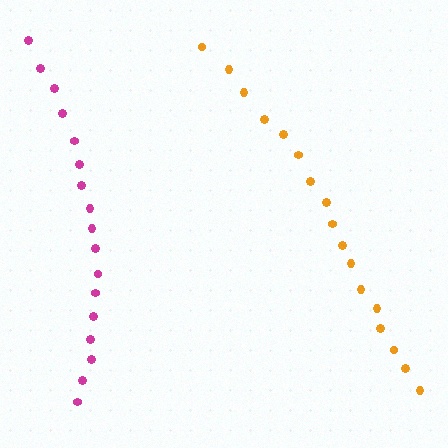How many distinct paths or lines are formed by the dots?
There are 2 distinct paths.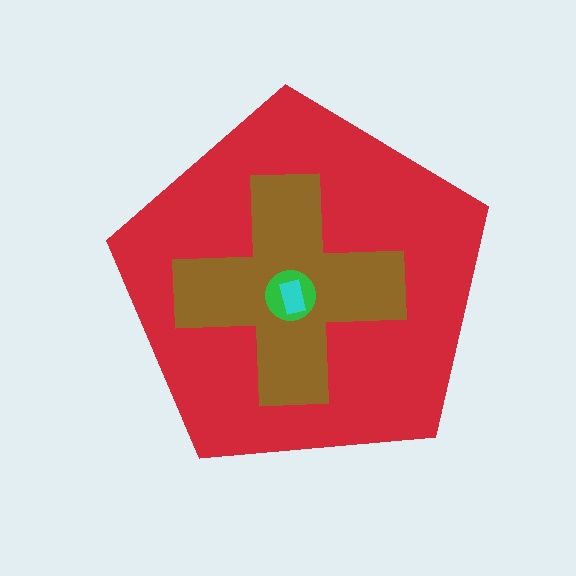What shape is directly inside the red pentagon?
The brown cross.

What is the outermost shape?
The red pentagon.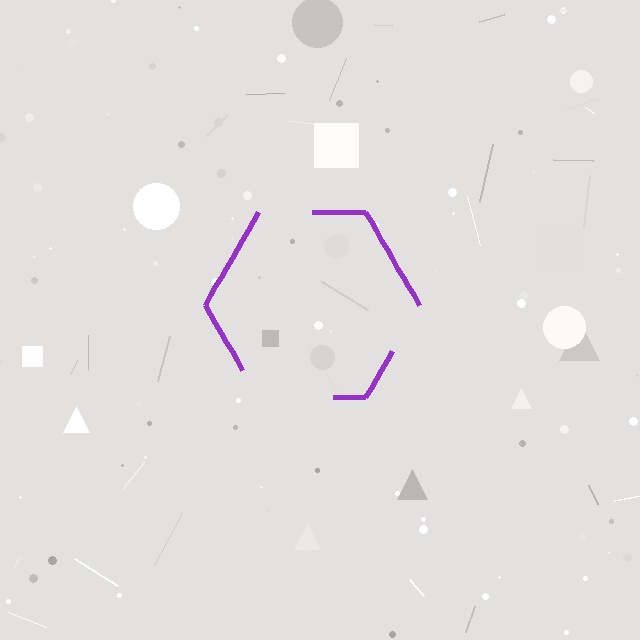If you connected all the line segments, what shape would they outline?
They would outline a hexagon.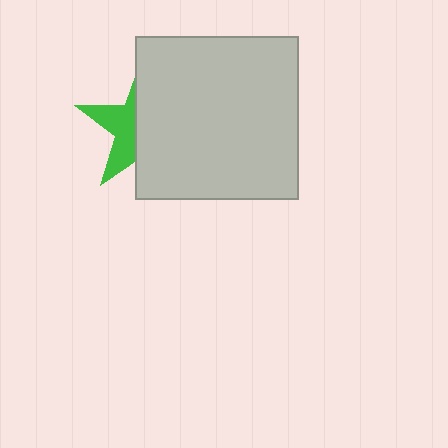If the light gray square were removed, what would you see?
You would see the complete green star.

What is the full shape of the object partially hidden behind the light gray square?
The partially hidden object is a green star.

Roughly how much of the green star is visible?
A small part of it is visible (roughly 39%).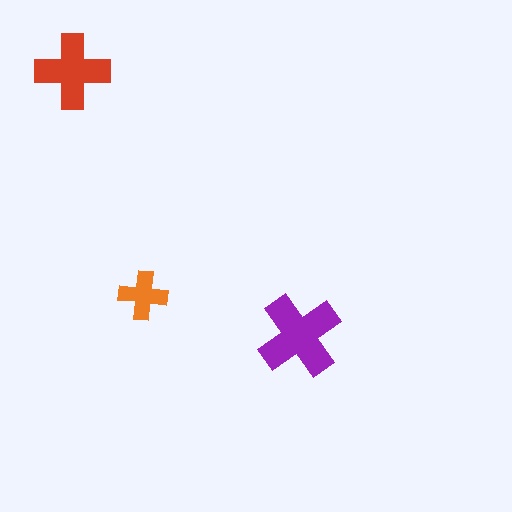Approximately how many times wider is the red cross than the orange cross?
About 1.5 times wider.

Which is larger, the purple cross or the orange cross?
The purple one.